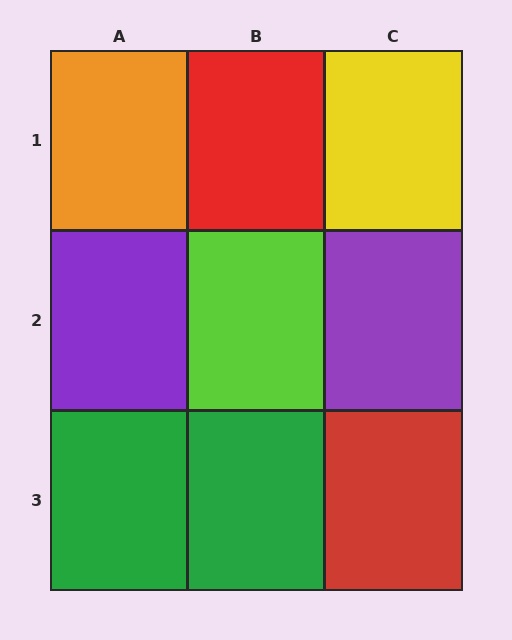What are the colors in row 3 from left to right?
Green, green, red.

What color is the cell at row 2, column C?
Purple.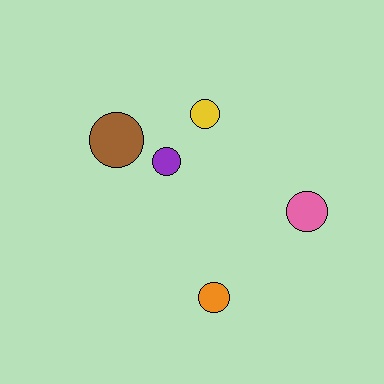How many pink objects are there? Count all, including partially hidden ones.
There is 1 pink object.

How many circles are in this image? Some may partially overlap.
There are 5 circles.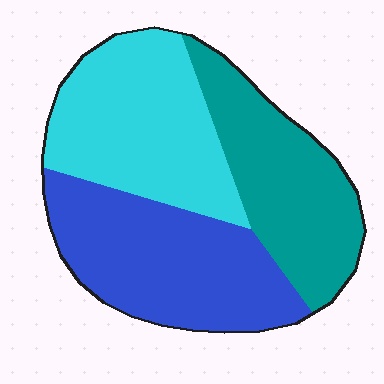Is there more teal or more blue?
Blue.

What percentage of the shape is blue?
Blue covers about 35% of the shape.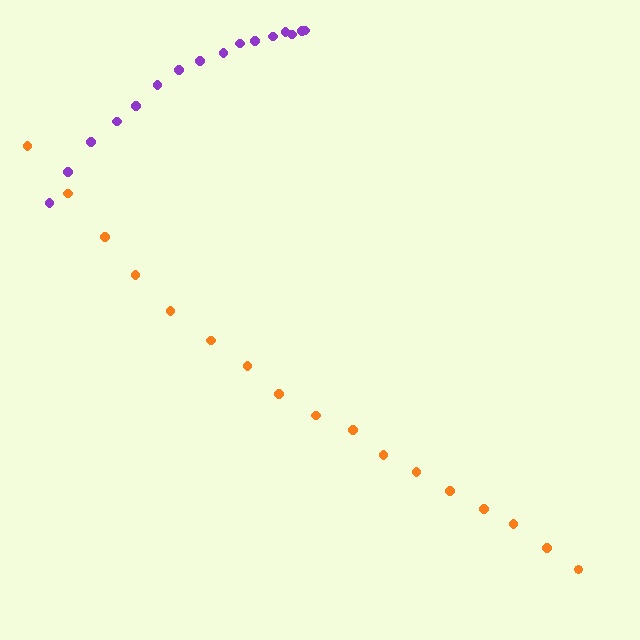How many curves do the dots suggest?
There are 2 distinct paths.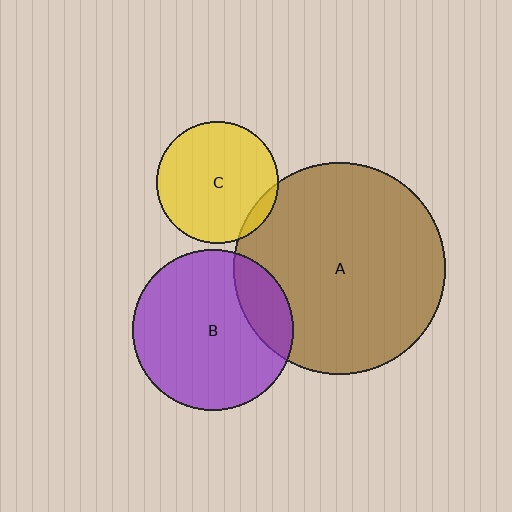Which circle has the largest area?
Circle A (brown).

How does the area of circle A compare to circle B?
Approximately 1.7 times.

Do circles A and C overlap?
Yes.